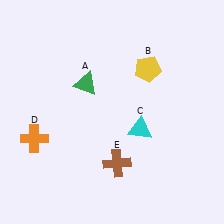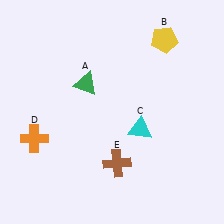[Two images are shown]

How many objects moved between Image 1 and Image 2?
1 object moved between the two images.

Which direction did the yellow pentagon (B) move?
The yellow pentagon (B) moved up.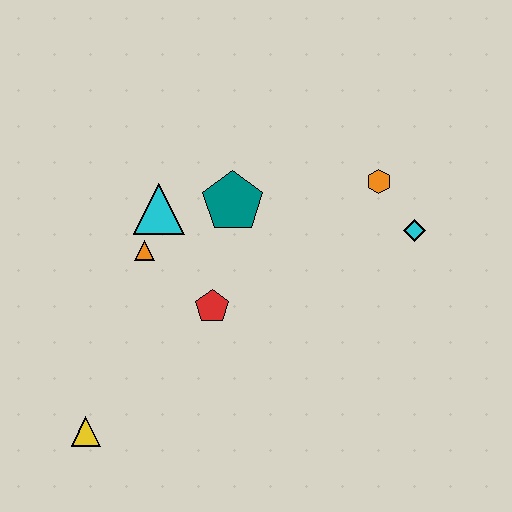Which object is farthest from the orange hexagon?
The yellow triangle is farthest from the orange hexagon.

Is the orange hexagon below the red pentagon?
No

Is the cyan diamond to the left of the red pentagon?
No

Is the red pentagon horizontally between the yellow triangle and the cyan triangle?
No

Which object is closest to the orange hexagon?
The cyan diamond is closest to the orange hexagon.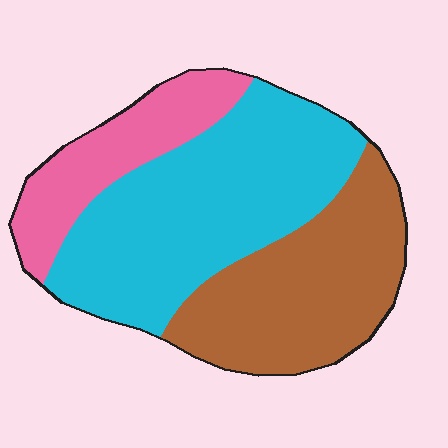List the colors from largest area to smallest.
From largest to smallest: cyan, brown, pink.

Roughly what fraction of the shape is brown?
Brown takes up about one third (1/3) of the shape.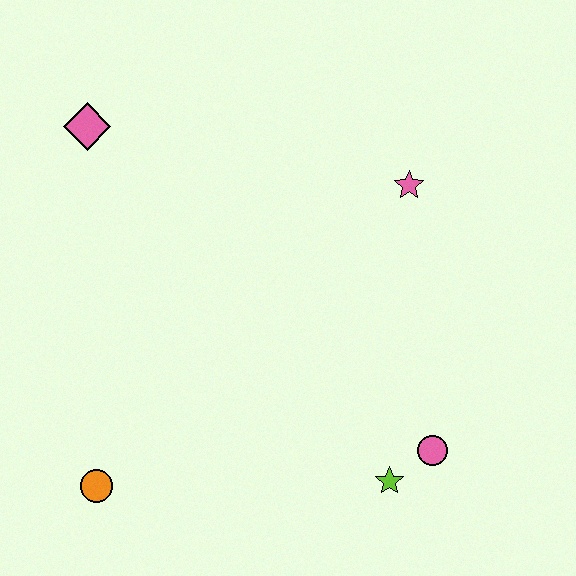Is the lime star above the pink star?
No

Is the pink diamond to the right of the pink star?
No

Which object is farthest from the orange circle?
The pink star is farthest from the orange circle.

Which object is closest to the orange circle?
The lime star is closest to the orange circle.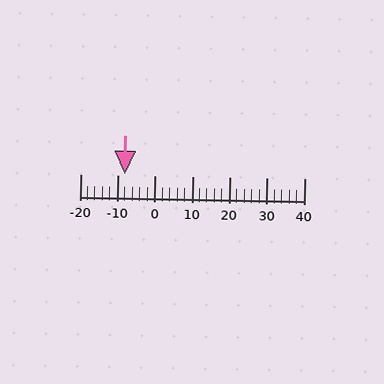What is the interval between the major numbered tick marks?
The major tick marks are spaced 10 units apart.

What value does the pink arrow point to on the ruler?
The pink arrow points to approximately -8.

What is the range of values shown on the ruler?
The ruler shows values from -20 to 40.